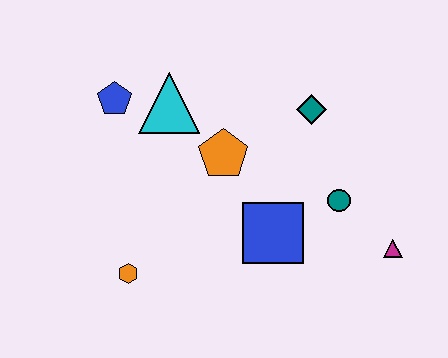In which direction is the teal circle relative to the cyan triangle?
The teal circle is to the right of the cyan triangle.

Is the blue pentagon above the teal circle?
Yes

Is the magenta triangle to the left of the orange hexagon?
No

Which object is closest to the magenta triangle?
The teal circle is closest to the magenta triangle.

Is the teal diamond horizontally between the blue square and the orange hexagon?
No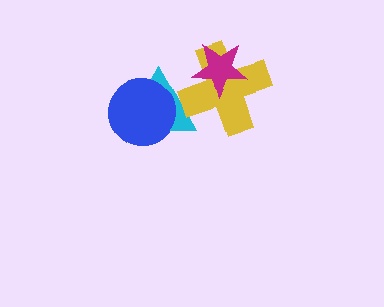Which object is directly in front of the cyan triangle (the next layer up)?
The yellow cross is directly in front of the cyan triangle.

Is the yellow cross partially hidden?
Yes, it is partially covered by another shape.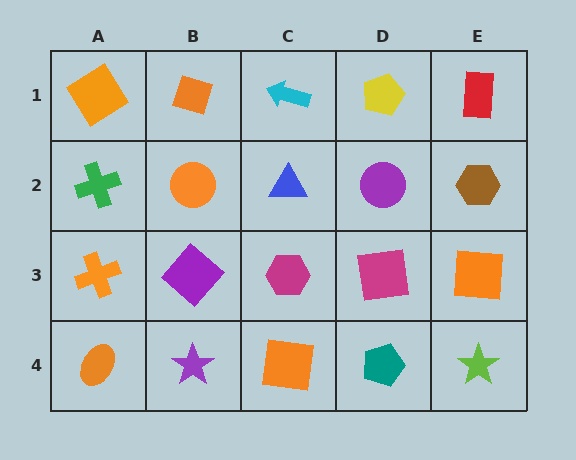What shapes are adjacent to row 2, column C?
A cyan arrow (row 1, column C), a magenta hexagon (row 3, column C), an orange circle (row 2, column B), a purple circle (row 2, column D).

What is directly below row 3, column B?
A purple star.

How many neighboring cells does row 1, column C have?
3.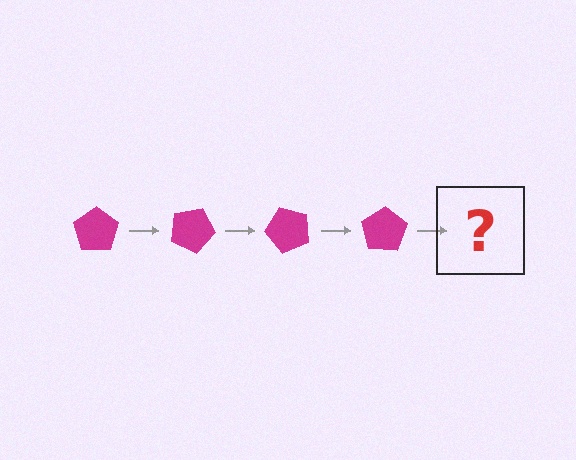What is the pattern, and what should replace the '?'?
The pattern is that the pentagon rotates 25 degrees each step. The '?' should be a magenta pentagon rotated 100 degrees.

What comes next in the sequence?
The next element should be a magenta pentagon rotated 100 degrees.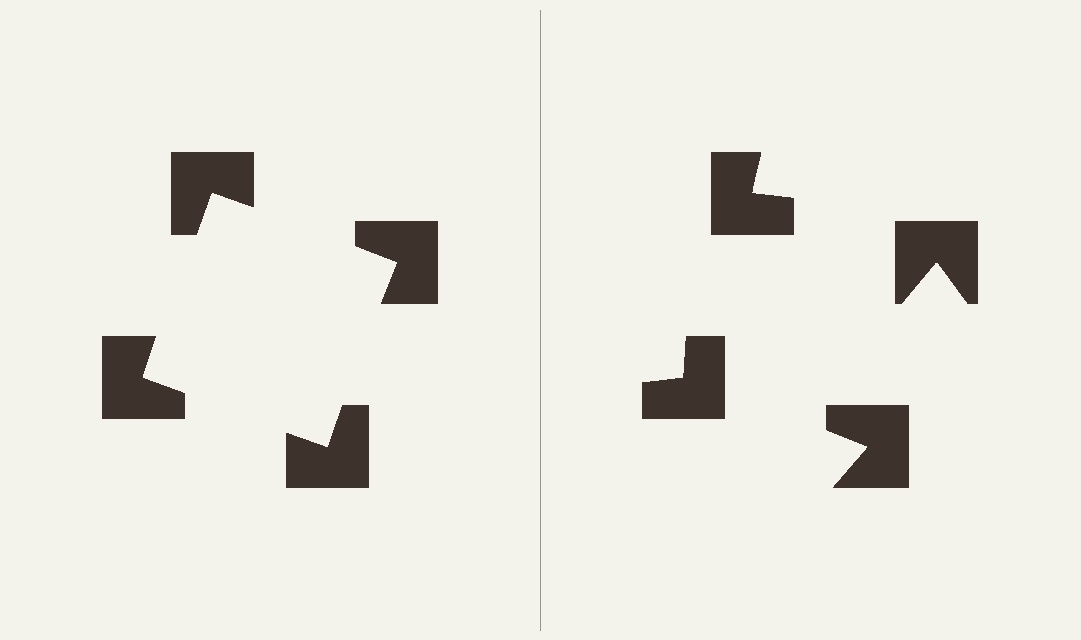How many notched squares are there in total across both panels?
8 — 4 on each side.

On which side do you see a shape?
An illusory square appears on the left side. On the right side the wedge cuts are rotated, so no coherent shape forms.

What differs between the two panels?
The notched squares are positioned identically on both sides; only the wedge orientations differ. On the left they align to a square; on the right they are misaligned.